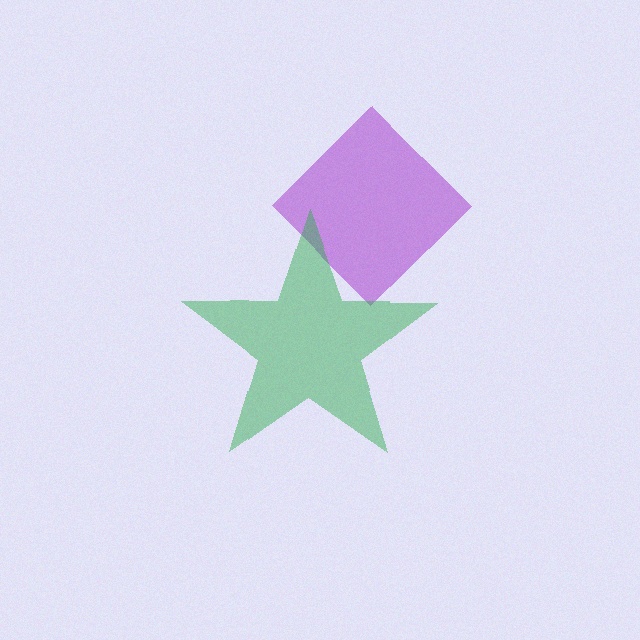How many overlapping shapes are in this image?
There are 2 overlapping shapes in the image.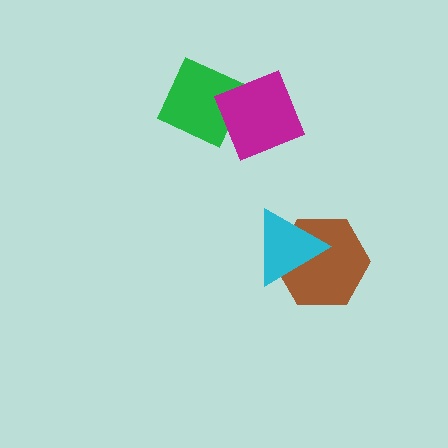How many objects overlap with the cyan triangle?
1 object overlaps with the cyan triangle.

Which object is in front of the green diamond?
The magenta diamond is in front of the green diamond.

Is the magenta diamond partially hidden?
No, no other shape covers it.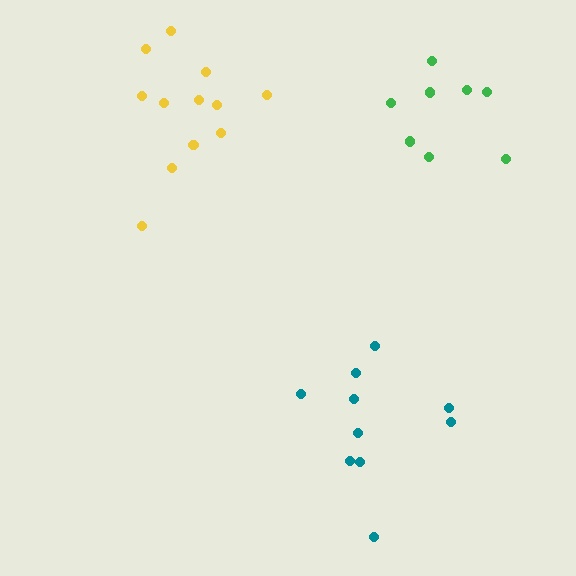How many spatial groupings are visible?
There are 3 spatial groupings.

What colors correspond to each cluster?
The clusters are colored: yellow, teal, green.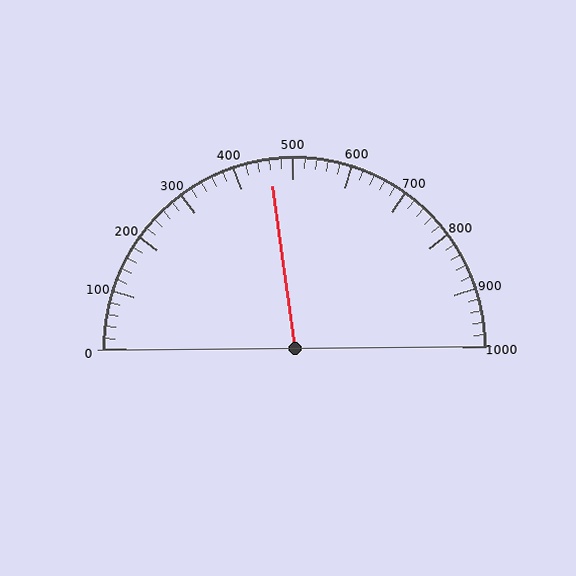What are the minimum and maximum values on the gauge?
The gauge ranges from 0 to 1000.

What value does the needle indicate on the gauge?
The needle indicates approximately 460.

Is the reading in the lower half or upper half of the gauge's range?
The reading is in the lower half of the range (0 to 1000).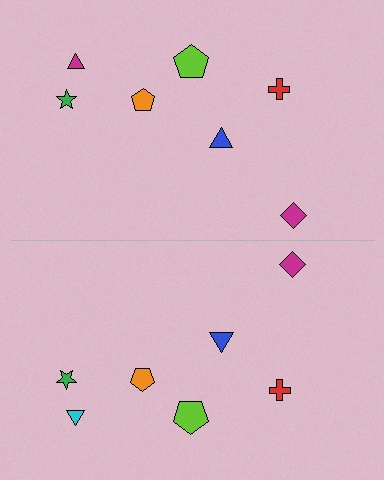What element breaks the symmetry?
The cyan triangle on the bottom side breaks the symmetry — its mirror counterpart is magenta.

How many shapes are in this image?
There are 14 shapes in this image.